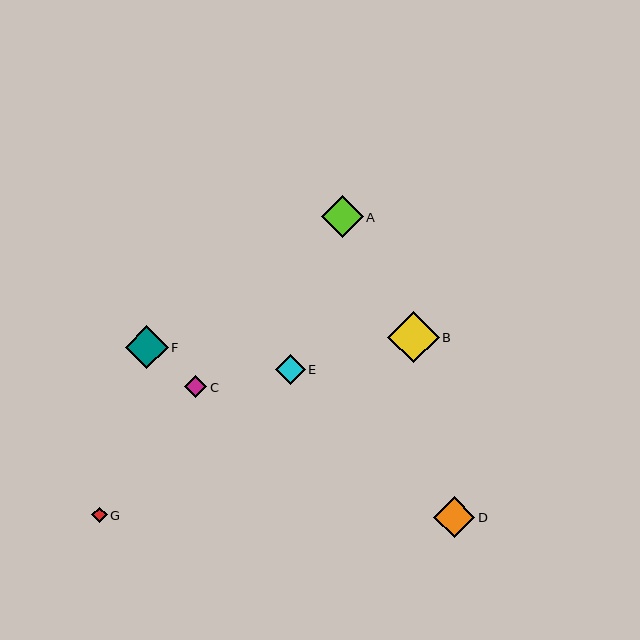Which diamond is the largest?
Diamond B is the largest with a size of approximately 52 pixels.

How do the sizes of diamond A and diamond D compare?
Diamond A and diamond D are approximately the same size.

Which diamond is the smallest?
Diamond G is the smallest with a size of approximately 15 pixels.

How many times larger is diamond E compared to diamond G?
Diamond E is approximately 1.9 times the size of diamond G.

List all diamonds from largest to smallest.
From largest to smallest: B, F, A, D, E, C, G.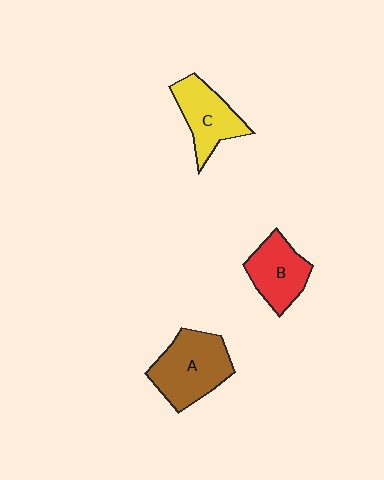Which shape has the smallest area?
Shape B (red).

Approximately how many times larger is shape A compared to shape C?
Approximately 1.3 times.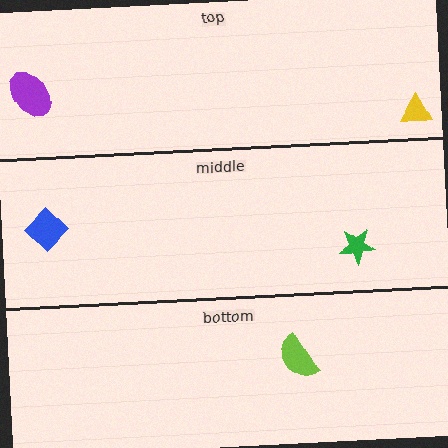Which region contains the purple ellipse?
The top region.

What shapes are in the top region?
The purple ellipse, the yellow triangle.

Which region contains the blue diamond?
The middle region.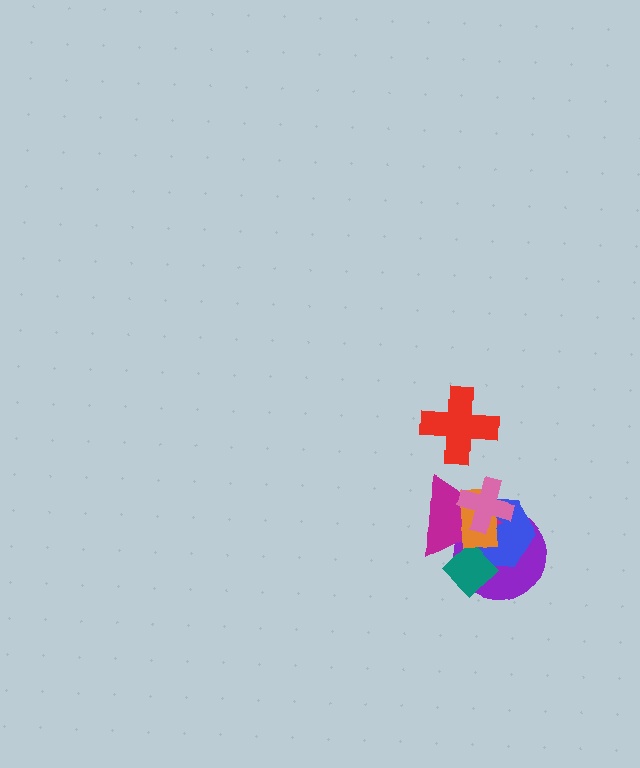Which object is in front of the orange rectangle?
The pink cross is in front of the orange rectangle.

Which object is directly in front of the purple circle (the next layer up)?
The blue hexagon is directly in front of the purple circle.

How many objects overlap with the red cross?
0 objects overlap with the red cross.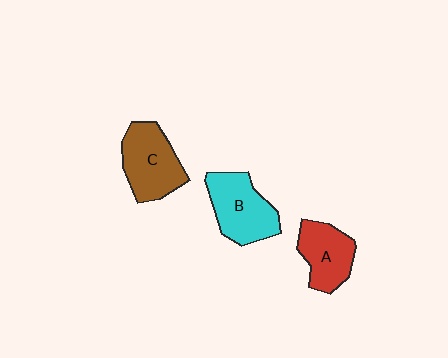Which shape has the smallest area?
Shape A (red).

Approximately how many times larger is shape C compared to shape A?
Approximately 1.2 times.